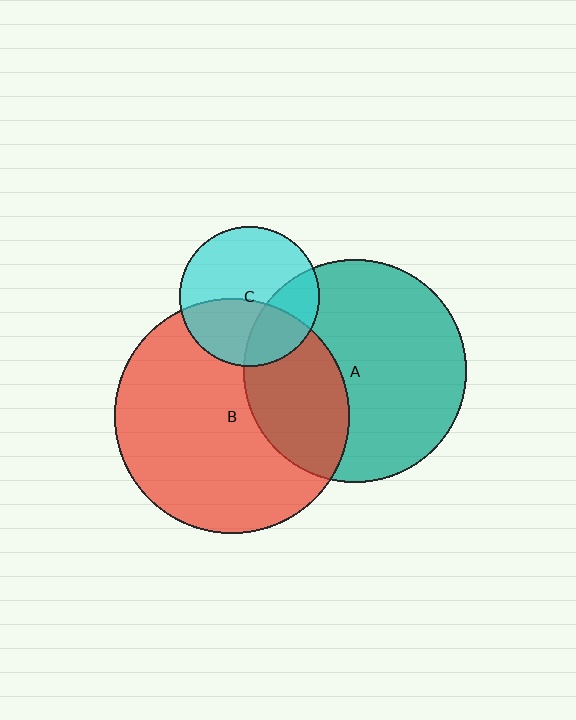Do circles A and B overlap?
Yes.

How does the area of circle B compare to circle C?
Approximately 2.8 times.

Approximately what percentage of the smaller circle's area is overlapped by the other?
Approximately 35%.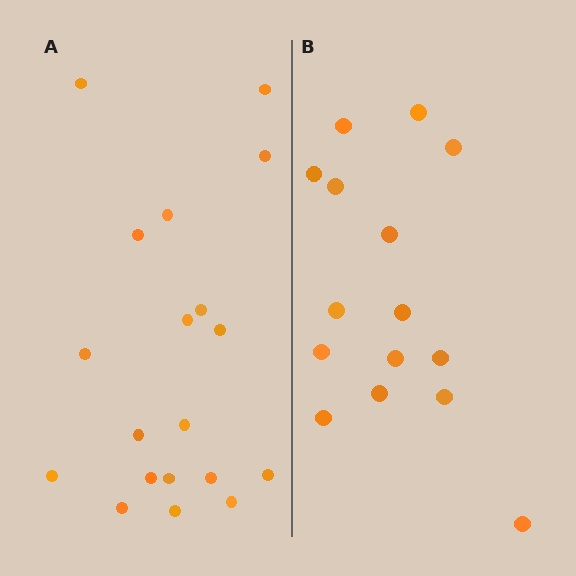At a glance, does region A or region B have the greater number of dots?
Region A (the left region) has more dots.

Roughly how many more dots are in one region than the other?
Region A has about 4 more dots than region B.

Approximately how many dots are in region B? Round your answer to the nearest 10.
About 20 dots. (The exact count is 15, which rounds to 20.)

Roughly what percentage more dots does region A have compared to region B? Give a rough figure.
About 25% more.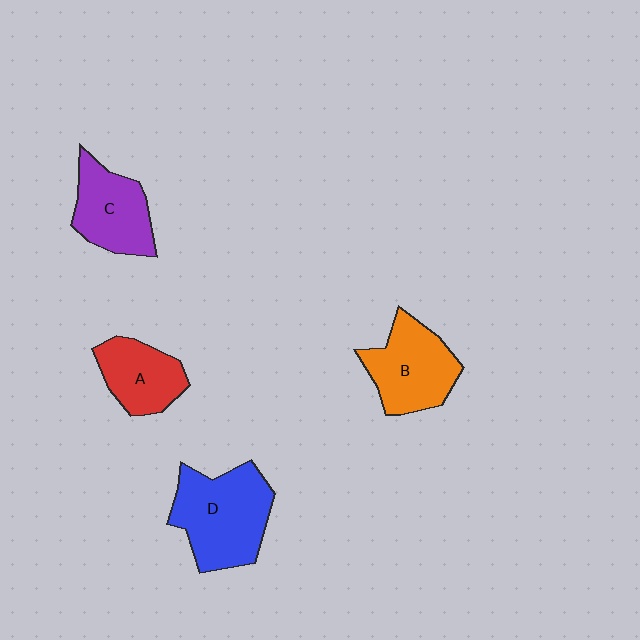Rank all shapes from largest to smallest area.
From largest to smallest: D (blue), B (orange), C (purple), A (red).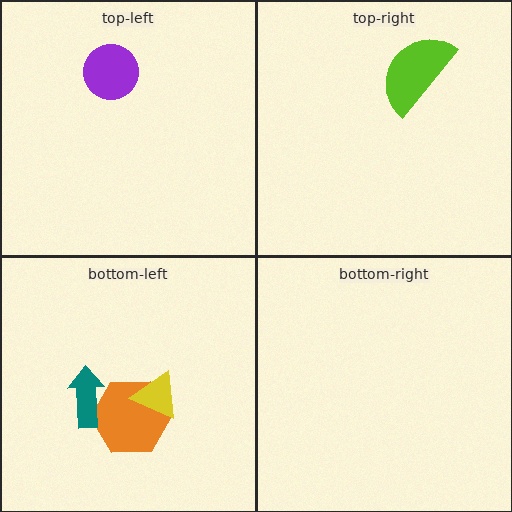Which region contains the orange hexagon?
The bottom-left region.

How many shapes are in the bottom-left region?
3.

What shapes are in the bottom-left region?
The orange hexagon, the yellow triangle, the teal arrow.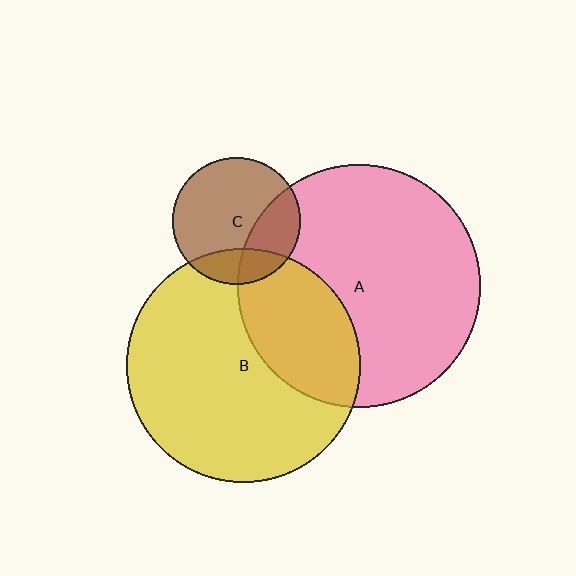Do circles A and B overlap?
Yes.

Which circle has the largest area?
Circle A (pink).